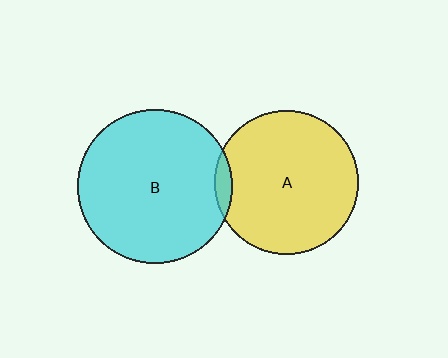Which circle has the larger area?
Circle B (cyan).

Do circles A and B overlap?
Yes.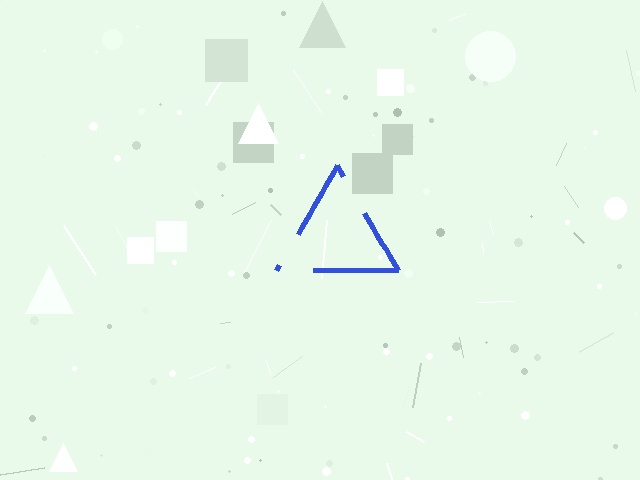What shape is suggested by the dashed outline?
The dashed outline suggests a triangle.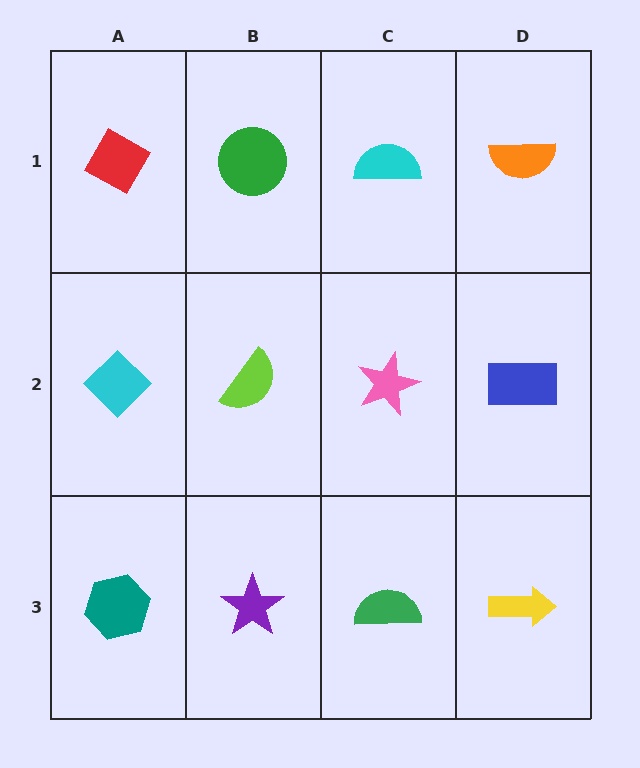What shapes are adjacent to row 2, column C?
A cyan semicircle (row 1, column C), a green semicircle (row 3, column C), a lime semicircle (row 2, column B), a blue rectangle (row 2, column D).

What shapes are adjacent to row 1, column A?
A cyan diamond (row 2, column A), a green circle (row 1, column B).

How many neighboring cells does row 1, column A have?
2.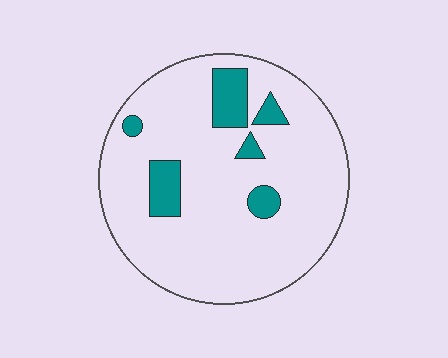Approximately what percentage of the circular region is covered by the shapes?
Approximately 15%.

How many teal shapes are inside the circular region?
6.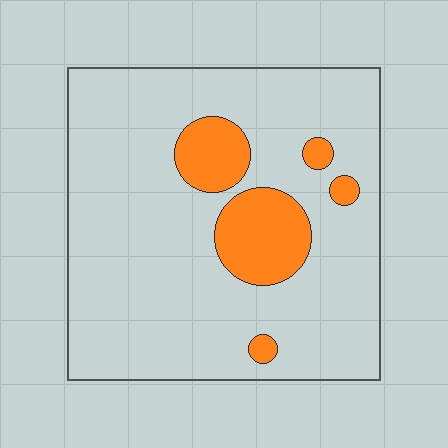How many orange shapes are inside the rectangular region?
5.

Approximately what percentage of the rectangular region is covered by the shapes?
Approximately 15%.